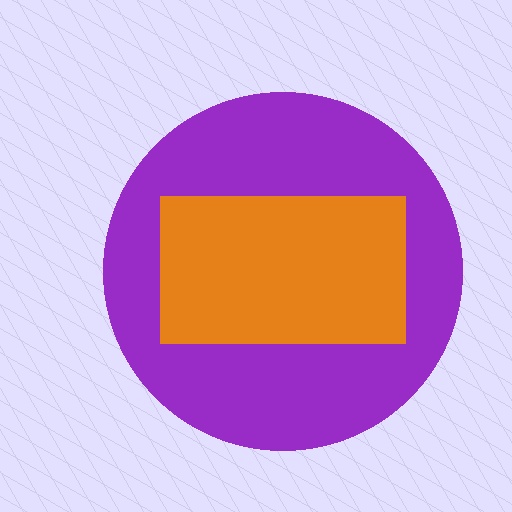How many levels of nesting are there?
2.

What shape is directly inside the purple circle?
The orange rectangle.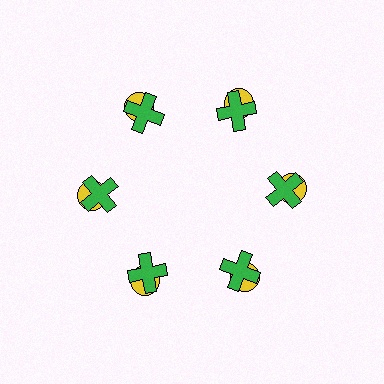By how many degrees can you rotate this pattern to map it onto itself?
The pattern maps onto itself every 60 degrees of rotation.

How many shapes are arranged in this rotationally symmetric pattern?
There are 12 shapes, arranged in 6 groups of 2.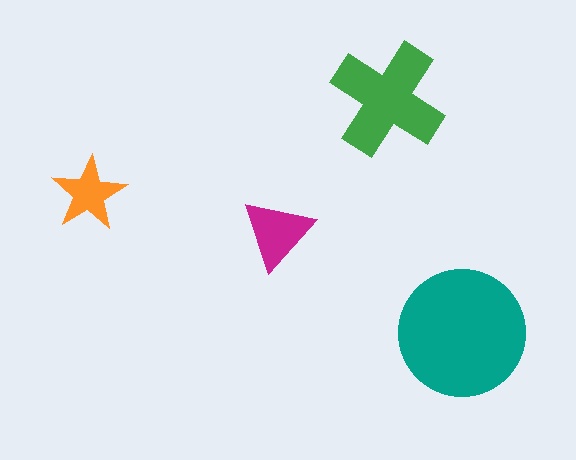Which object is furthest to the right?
The teal circle is rightmost.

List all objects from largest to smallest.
The teal circle, the green cross, the magenta triangle, the orange star.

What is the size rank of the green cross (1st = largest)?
2nd.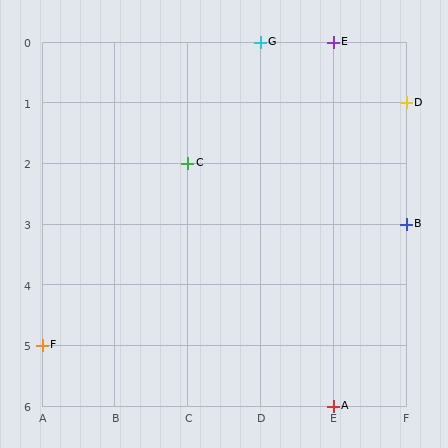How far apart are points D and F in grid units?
Points D and F are 5 columns and 4 rows apart (about 6.4 grid units diagonally).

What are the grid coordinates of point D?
Point D is at grid coordinates (F, 1).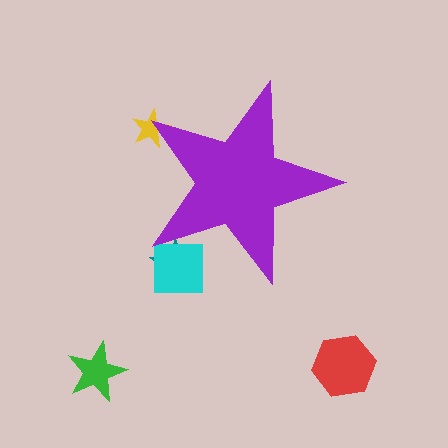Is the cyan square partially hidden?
Yes, the cyan square is partially hidden behind the purple star.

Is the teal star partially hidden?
Yes, the teal star is partially hidden behind the purple star.